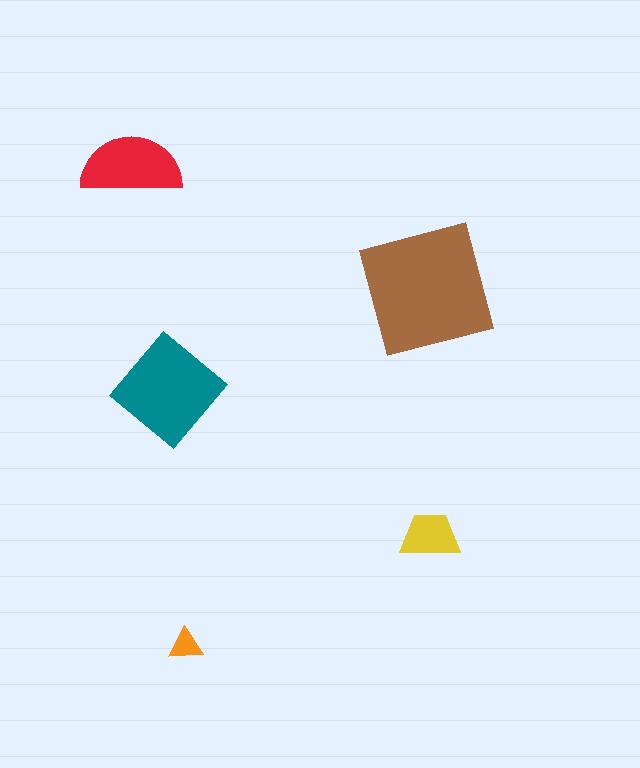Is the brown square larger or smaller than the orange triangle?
Larger.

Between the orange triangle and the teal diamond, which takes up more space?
The teal diamond.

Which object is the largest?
The brown square.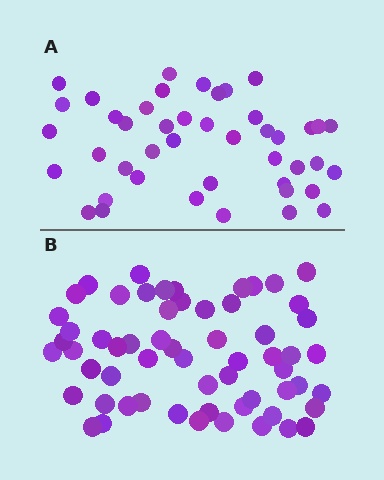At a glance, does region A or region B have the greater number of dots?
Region B (the bottom region) has more dots.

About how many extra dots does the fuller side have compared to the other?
Region B has approximately 15 more dots than region A.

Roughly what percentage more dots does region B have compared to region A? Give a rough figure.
About 35% more.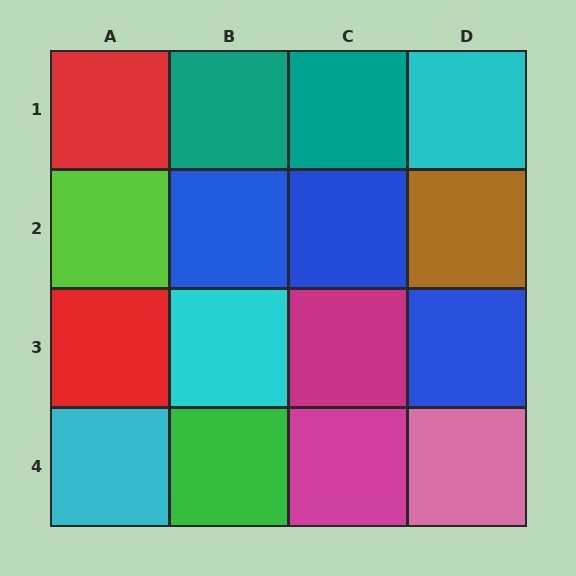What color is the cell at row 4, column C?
Magenta.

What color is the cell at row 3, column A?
Red.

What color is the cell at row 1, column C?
Teal.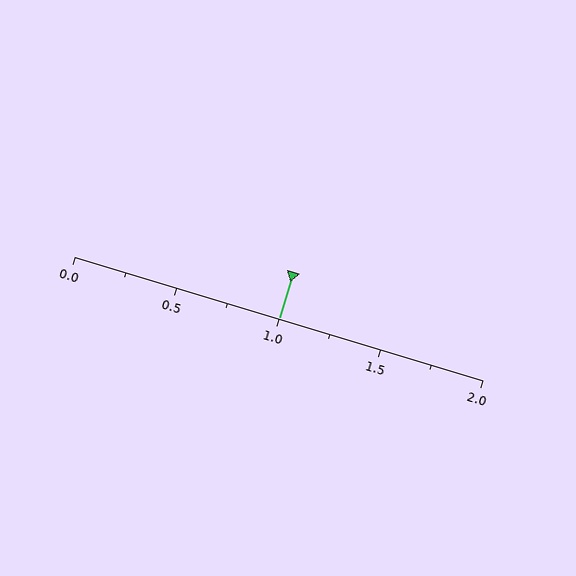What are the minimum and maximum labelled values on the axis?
The axis runs from 0.0 to 2.0.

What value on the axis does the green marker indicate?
The marker indicates approximately 1.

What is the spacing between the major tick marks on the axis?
The major ticks are spaced 0.5 apart.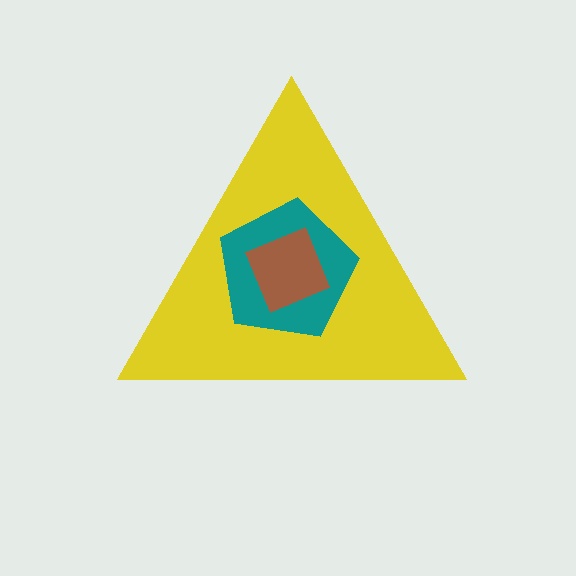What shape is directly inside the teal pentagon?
The brown square.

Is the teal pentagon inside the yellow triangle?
Yes.